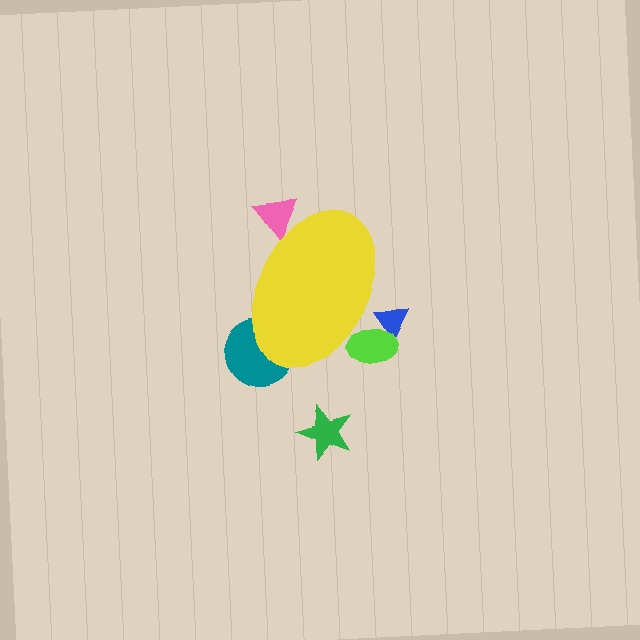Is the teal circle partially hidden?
Yes, the teal circle is partially hidden behind the yellow ellipse.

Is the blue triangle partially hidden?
Yes, the blue triangle is partially hidden behind the yellow ellipse.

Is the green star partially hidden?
No, the green star is fully visible.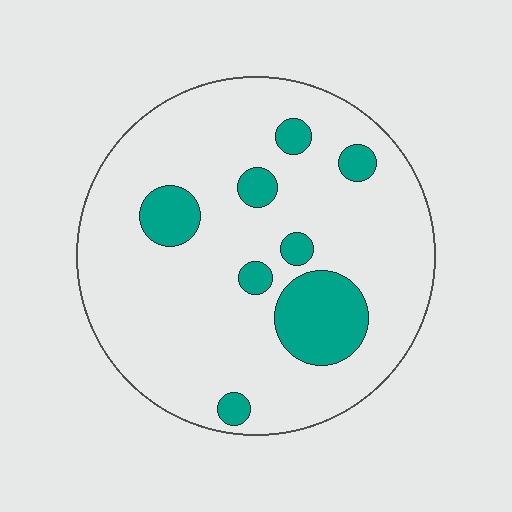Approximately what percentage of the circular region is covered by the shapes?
Approximately 15%.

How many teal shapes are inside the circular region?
8.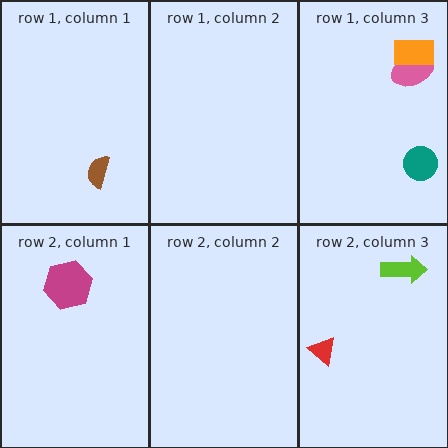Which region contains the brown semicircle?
The row 1, column 1 region.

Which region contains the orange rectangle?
The row 1, column 3 region.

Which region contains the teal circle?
The row 1, column 3 region.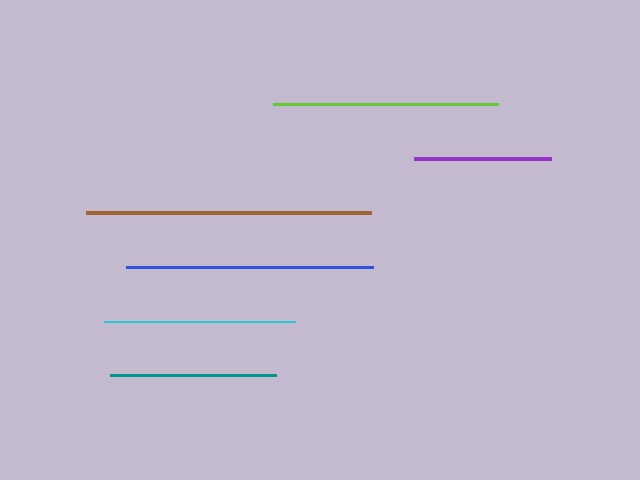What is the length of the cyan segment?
The cyan segment is approximately 191 pixels long.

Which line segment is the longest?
The brown line is the longest at approximately 285 pixels.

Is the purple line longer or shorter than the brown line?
The brown line is longer than the purple line.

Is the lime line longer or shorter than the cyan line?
The lime line is longer than the cyan line.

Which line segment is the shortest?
The purple line is the shortest at approximately 137 pixels.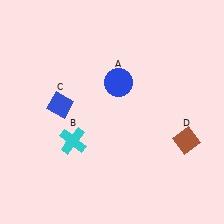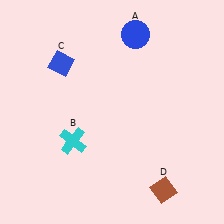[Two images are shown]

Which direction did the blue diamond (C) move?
The blue diamond (C) moved up.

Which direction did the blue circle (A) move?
The blue circle (A) moved up.